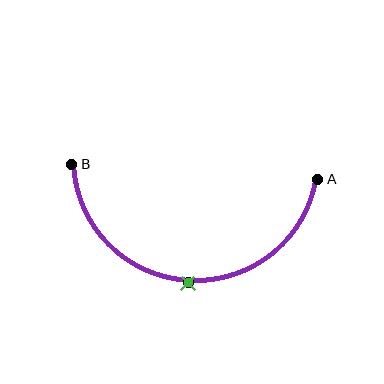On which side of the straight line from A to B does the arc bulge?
The arc bulges below the straight line connecting A and B.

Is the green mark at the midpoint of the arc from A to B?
Yes. The green mark lies on the arc at equal arc-length from both A and B — it is the arc midpoint.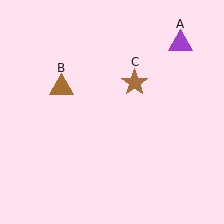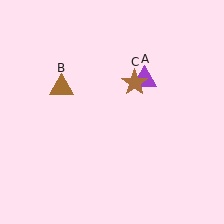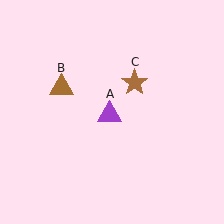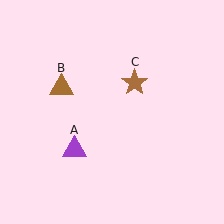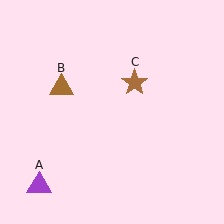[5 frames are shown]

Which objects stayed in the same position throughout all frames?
Brown triangle (object B) and brown star (object C) remained stationary.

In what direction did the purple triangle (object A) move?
The purple triangle (object A) moved down and to the left.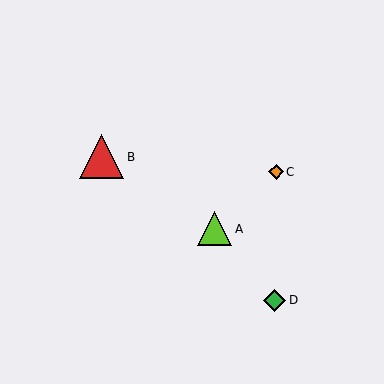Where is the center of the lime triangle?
The center of the lime triangle is at (215, 229).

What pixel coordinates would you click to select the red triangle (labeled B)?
Click at (102, 157) to select the red triangle B.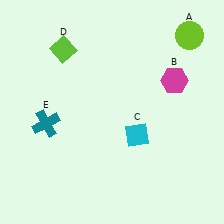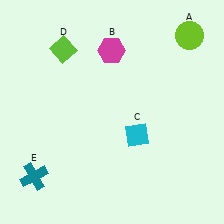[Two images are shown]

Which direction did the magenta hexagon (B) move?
The magenta hexagon (B) moved left.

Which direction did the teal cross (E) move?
The teal cross (E) moved down.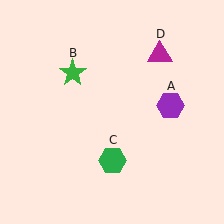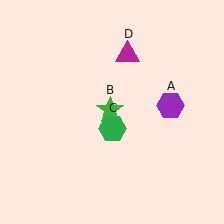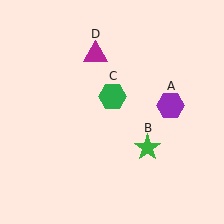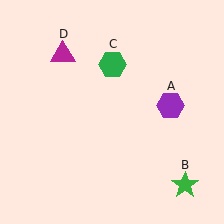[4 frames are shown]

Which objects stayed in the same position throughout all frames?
Purple hexagon (object A) remained stationary.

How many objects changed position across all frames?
3 objects changed position: green star (object B), green hexagon (object C), magenta triangle (object D).